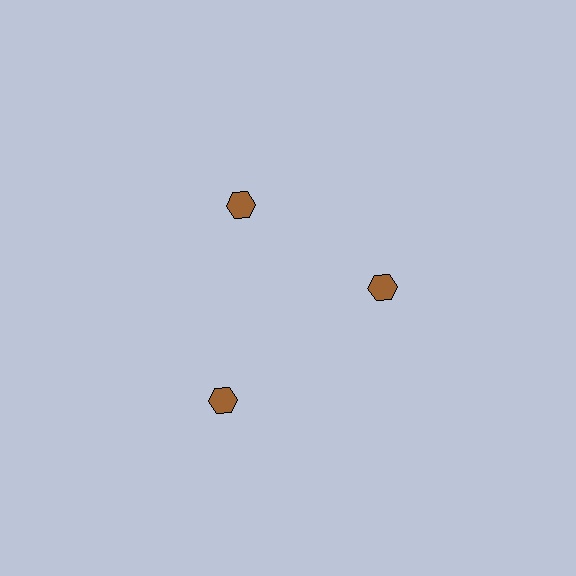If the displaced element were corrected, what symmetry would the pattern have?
It would have 3-fold rotational symmetry — the pattern would map onto itself every 120 degrees.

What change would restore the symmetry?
The symmetry would be restored by moving it inward, back onto the ring so that all 3 hexagons sit at equal angles and equal distance from the center.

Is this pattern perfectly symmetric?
No. The 3 brown hexagons are arranged in a ring, but one element near the 7 o'clock position is pushed outward from the center, breaking the 3-fold rotational symmetry.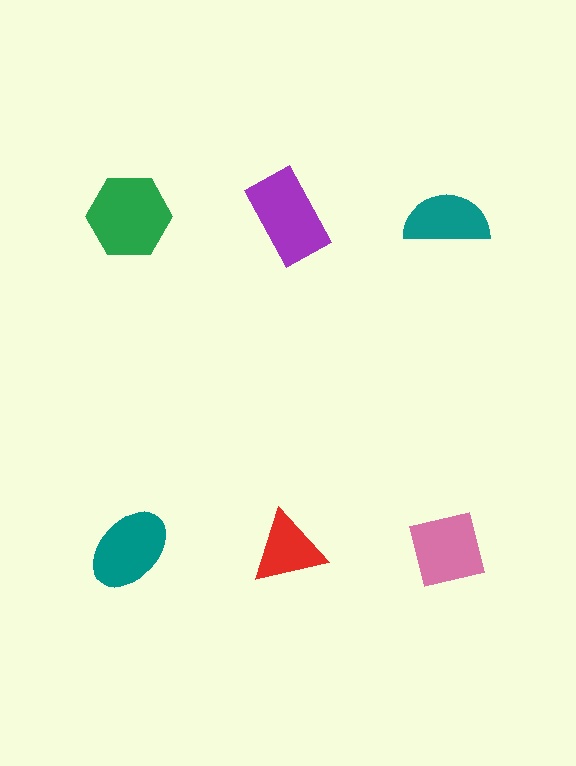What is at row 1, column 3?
A teal semicircle.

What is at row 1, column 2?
A purple rectangle.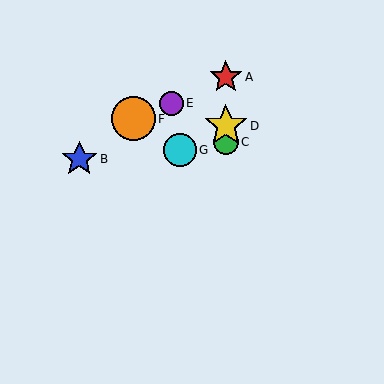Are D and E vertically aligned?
No, D is at x≈226 and E is at x≈172.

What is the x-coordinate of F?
Object F is at x≈133.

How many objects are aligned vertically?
3 objects (A, C, D) are aligned vertically.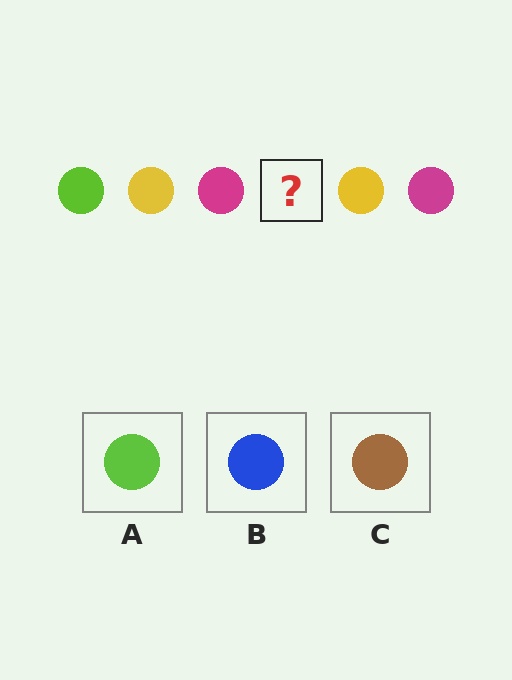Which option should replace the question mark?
Option A.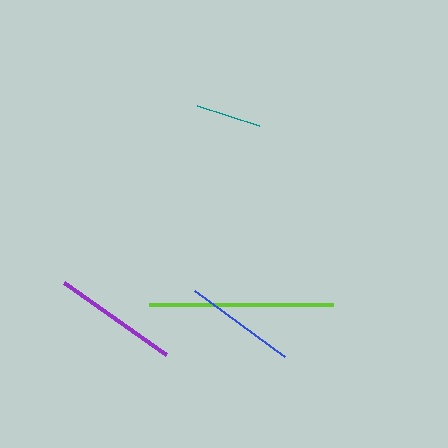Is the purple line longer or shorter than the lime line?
The lime line is longer than the purple line.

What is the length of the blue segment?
The blue segment is approximately 111 pixels long.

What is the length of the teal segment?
The teal segment is approximately 66 pixels long.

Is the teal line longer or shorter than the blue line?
The blue line is longer than the teal line.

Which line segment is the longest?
The lime line is the longest at approximately 183 pixels.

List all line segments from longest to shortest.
From longest to shortest: lime, purple, blue, teal.